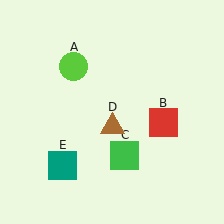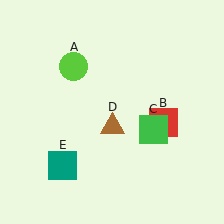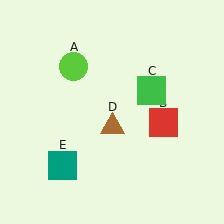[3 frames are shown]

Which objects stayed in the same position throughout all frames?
Lime circle (object A) and red square (object B) and brown triangle (object D) and teal square (object E) remained stationary.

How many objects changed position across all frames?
1 object changed position: green square (object C).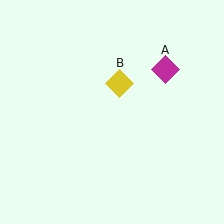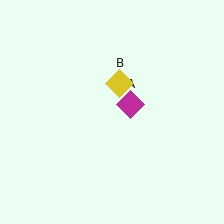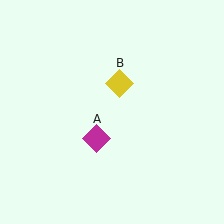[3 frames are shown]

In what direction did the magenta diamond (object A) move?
The magenta diamond (object A) moved down and to the left.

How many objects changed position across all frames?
1 object changed position: magenta diamond (object A).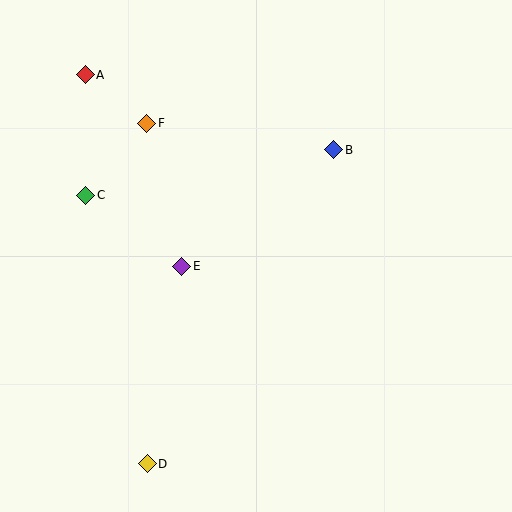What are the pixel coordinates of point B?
Point B is at (334, 150).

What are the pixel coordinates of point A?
Point A is at (85, 75).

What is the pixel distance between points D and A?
The distance between D and A is 394 pixels.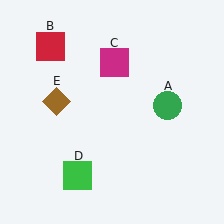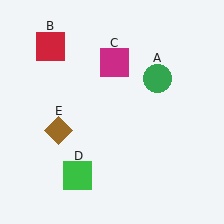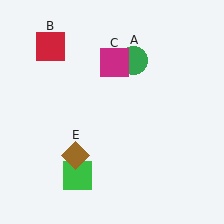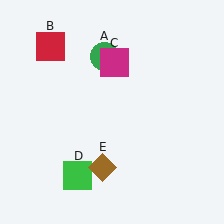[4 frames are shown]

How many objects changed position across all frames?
2 objects changed position: green circle (object A), brown diamond (object E).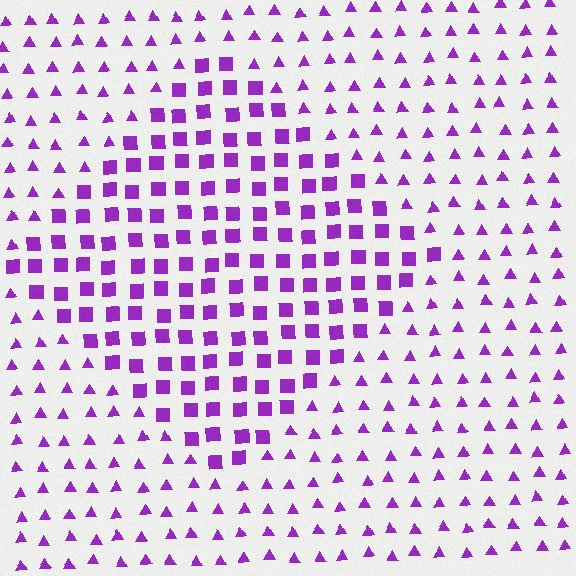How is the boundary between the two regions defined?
The boundary is defined by a change in element shape: squares inside vs. triangles outside. All elements share the same color and spacing.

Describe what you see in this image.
The image is filled with small purple elements arranged in a uniform grid. A diamond-shaped region contains squares, while the surrounding area contains triangles. The boundary is defined purely by the change in element shape.